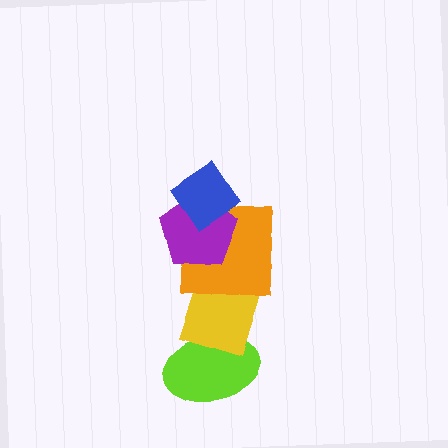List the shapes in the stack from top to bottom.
From top to bottom: the blue diamond, the purple pentagon, the orange square, the yellow diamond, the lime ellipse.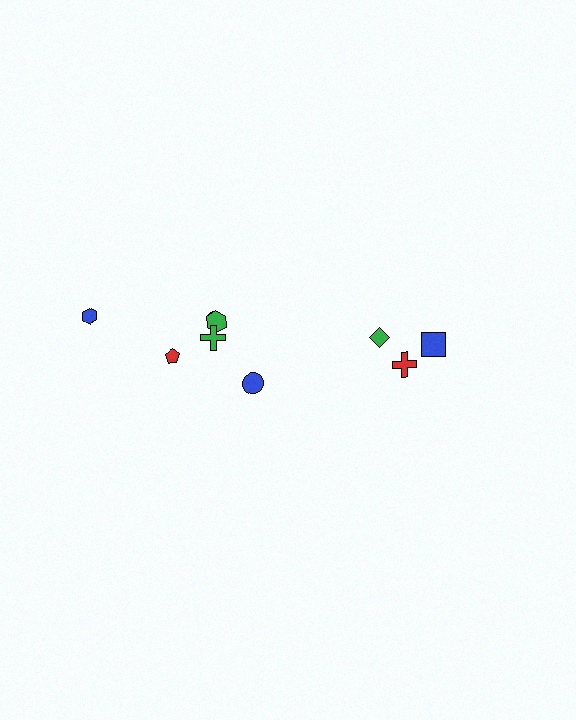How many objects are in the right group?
There are 3 objects.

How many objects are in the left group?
There are 6 objects.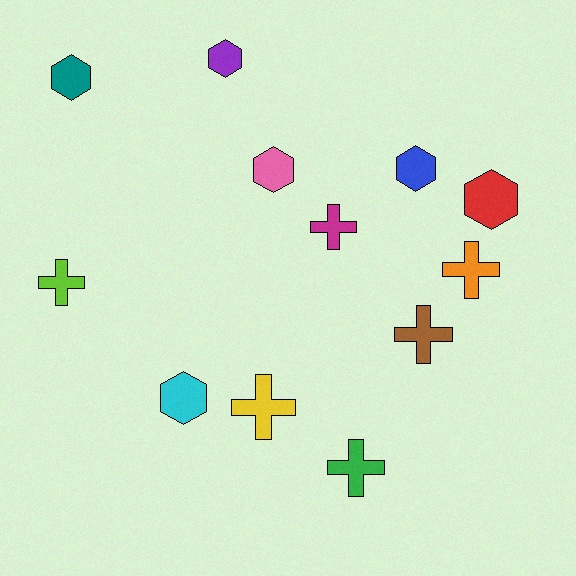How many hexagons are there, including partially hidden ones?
There are 6 hexagons.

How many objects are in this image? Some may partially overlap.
There are 12 objects.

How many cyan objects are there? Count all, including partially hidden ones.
There is 1 cyan object.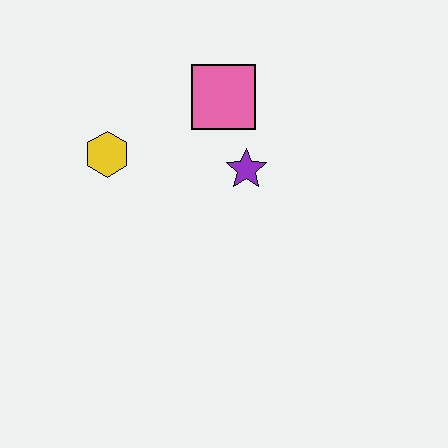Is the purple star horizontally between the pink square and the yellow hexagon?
No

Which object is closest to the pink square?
The purple star is closest to the pink square.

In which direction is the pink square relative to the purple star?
The pink square is above the purple star.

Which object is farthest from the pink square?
The yellow hexagon is farthest from the pink square.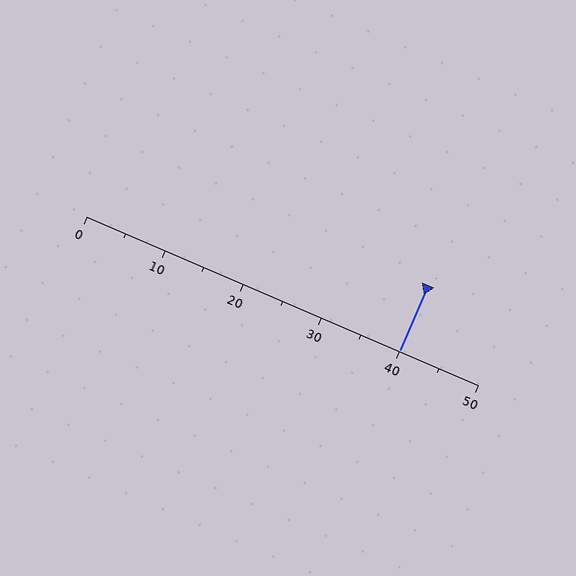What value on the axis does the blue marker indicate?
The marker indicates approximately 40.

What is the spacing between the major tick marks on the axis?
The major ticks are spaced 10 apart.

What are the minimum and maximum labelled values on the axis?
The axis runs from 0 to 50.